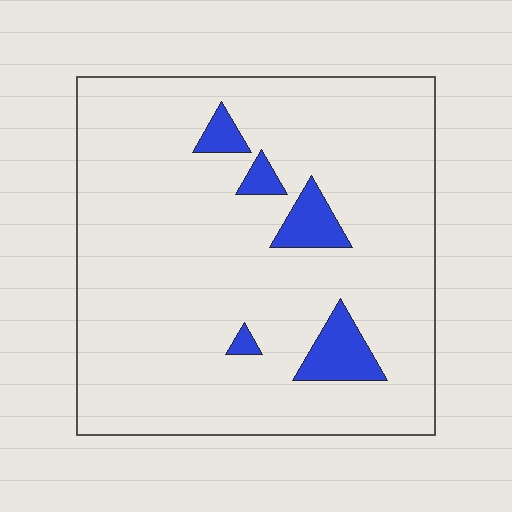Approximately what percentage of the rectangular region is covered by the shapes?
Approximately 10%.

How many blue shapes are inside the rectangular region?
5.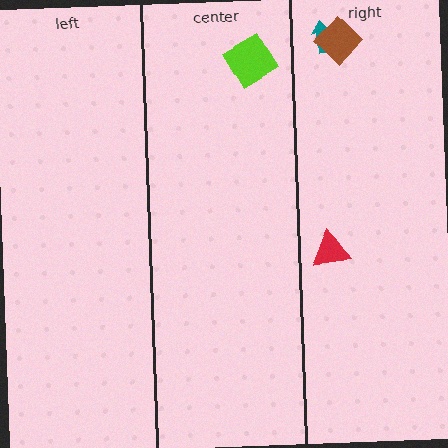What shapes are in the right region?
The red triangle, the teal arrow, the brown diamond.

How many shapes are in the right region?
3.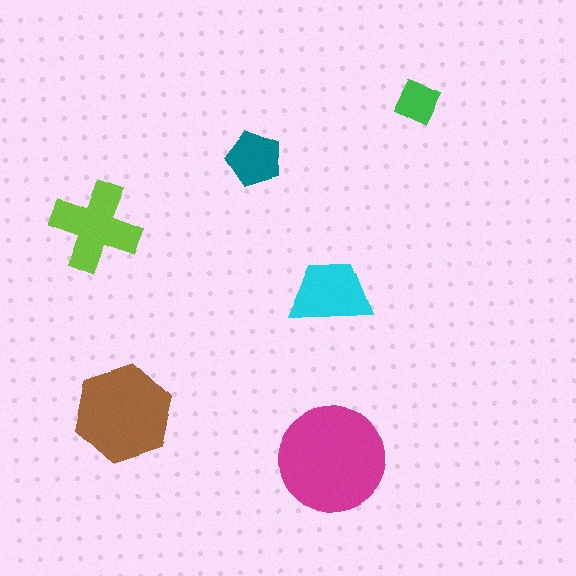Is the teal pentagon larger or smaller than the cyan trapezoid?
Smaller.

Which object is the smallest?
The green diamond.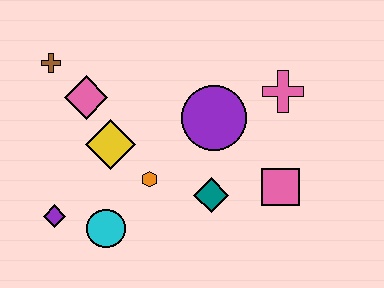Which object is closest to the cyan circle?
The purple diamond is closest to the cyan circle.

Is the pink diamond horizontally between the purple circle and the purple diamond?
Yes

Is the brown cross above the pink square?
Yes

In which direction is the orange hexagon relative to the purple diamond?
The orange hexagon is to the right of the purple diamond.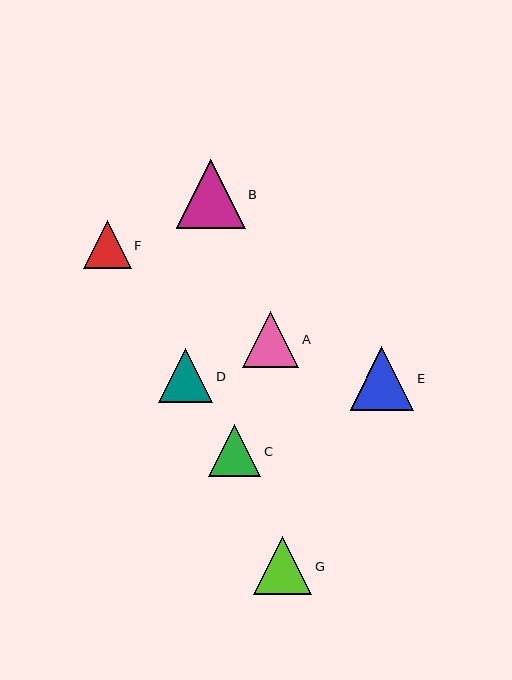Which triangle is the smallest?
Triangle F is the smallest with a size of approximately 48 pixels.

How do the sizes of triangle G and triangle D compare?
Triangle G and triangle D are approximately the same size.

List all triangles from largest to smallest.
From largest to smallest: B, E, G, A, D, C, F.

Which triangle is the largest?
Triangle B is the largest with a size of approximately 69 pixels.